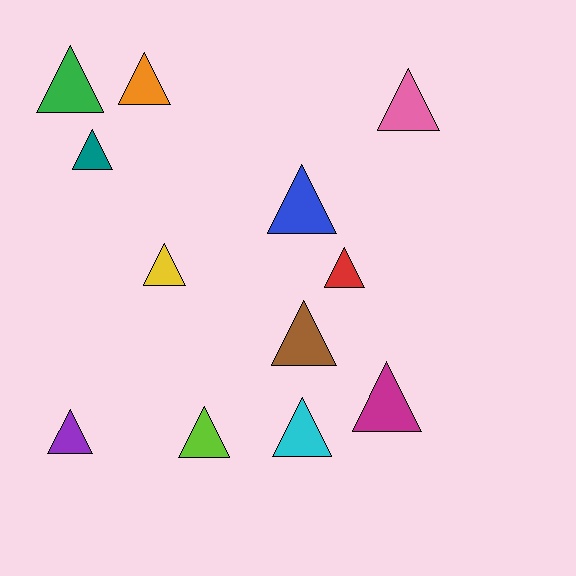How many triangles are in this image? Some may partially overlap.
There are 12 triangles.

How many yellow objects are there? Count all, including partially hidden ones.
There is 1 yellow object.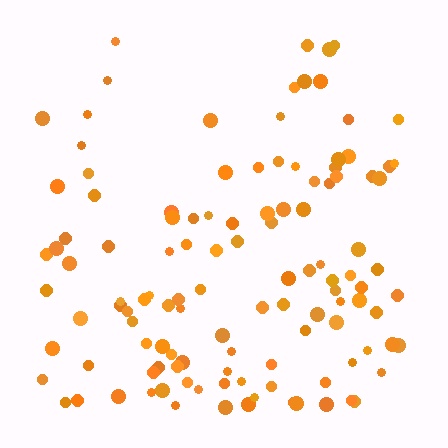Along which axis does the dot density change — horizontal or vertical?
Vertical.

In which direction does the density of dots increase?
From top to bottom, with the bottom side densest.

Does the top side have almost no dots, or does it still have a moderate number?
Still a moderate number, just noticeably fewer than the bottom.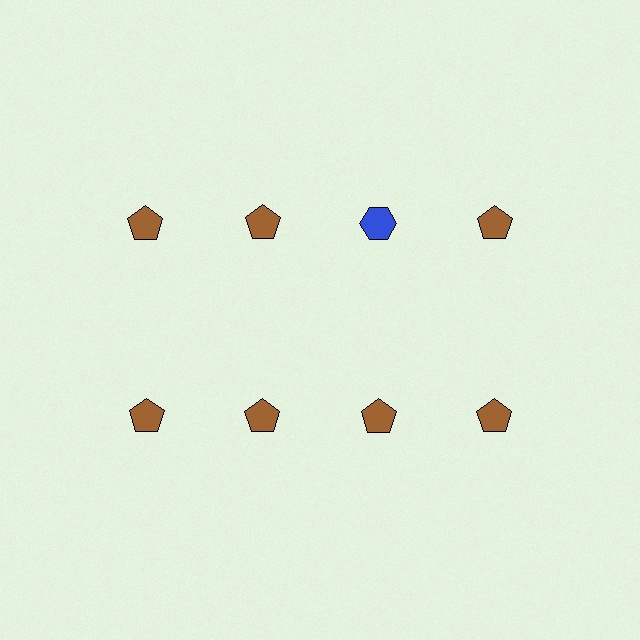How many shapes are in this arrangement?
There are 8 shapes arranged in a grid pattern.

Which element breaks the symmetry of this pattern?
The blue hexagon in the top row, center column breaks the symmetry. All other shapes are brown pentagons.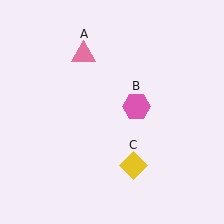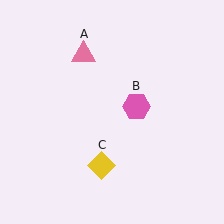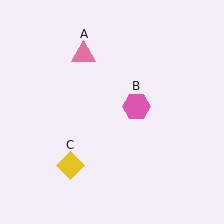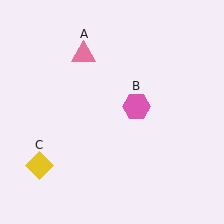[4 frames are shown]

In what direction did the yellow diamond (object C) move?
The yellow diamond (object C) moved left.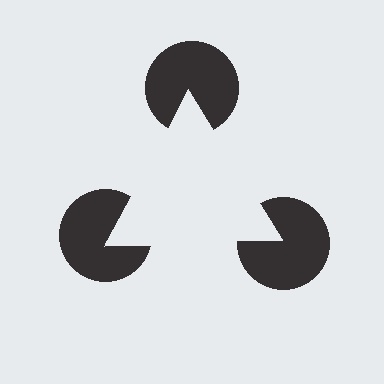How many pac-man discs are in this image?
There are 3 — one at each vertex of the illusory triangle.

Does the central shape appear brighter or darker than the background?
It typically appears slightly brighter than the background, even though no actual brightness change is drawn.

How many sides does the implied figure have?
3 sides.